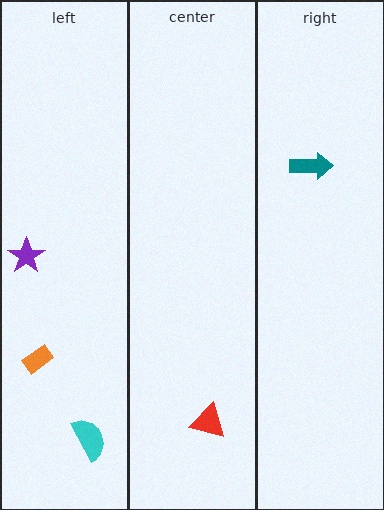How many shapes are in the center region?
1.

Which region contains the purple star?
The left region.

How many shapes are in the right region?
1.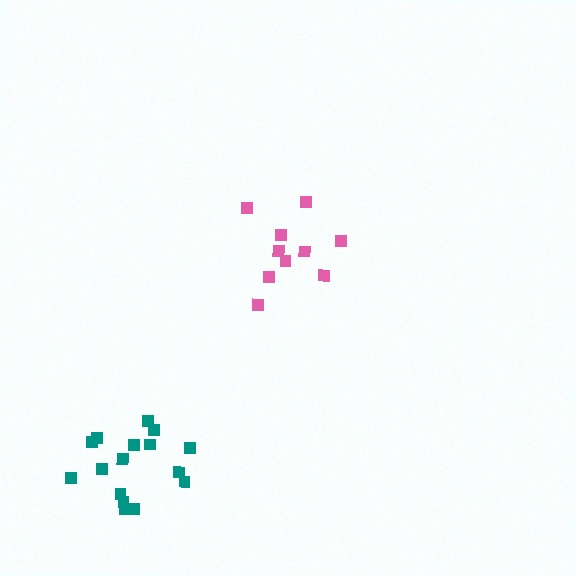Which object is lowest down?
The teal cluster is bottommost.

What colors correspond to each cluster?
The clusters are colored: pink, teal.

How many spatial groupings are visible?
There are 2 spatial groupings.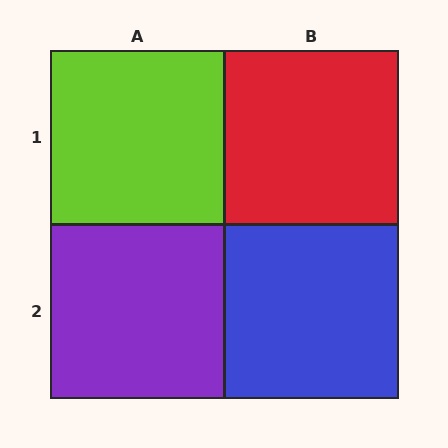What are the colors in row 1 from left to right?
Lime, red.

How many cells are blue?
1 cell is blue.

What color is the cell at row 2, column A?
Purple.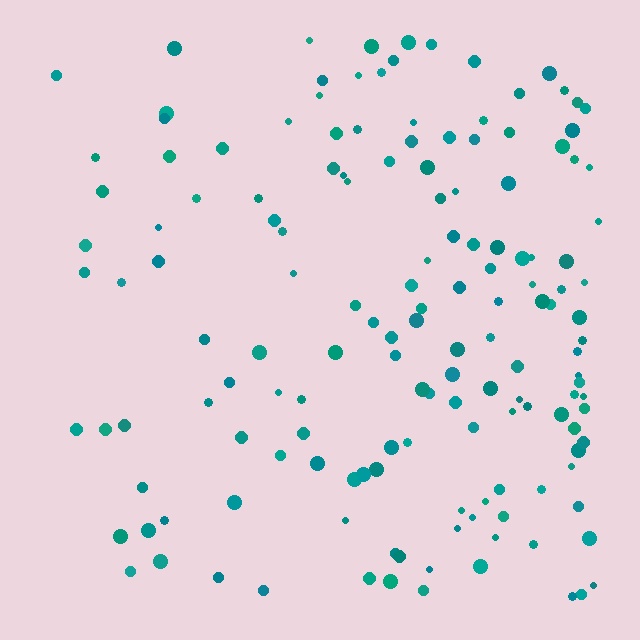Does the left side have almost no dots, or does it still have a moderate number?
Still a moderate number, just noticeably fewer than the right.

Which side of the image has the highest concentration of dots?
The right.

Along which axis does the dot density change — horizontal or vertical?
Horizontal.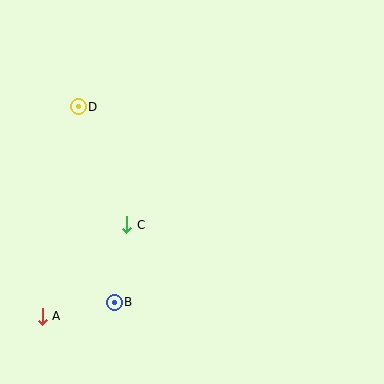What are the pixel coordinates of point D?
Point D is at (78, 107).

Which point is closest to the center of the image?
Point C at (127, 225) is closest to the center.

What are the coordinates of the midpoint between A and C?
The midpoint between A and C is at (85, 271).